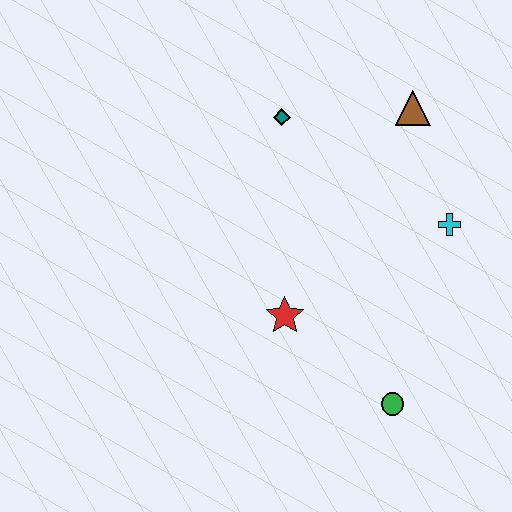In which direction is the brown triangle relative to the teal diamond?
The brown triangle is to the right of the teal diamond.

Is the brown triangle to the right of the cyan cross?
No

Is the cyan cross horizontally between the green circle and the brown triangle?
No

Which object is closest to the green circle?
The red star is closest to the green circle.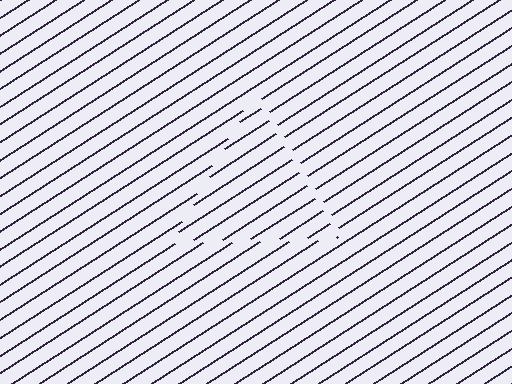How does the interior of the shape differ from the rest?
The interior of the shape contains the same grating, shifted by half a period — the contour is defined by the phase discontinuity where line-ends from the inner and outer gratings abut.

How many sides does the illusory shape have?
3 sides — the line-ends trace a triangle.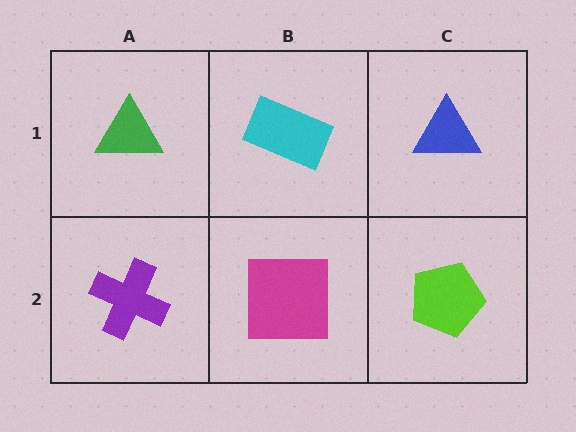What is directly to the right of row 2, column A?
A magenta square.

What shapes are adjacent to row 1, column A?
A purple cross (row 2, column A), a cyan rectangle (row 1, column B).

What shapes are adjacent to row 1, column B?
A magenta square (row 2, column B), a green triangle (row 1, column A), a blue triangle (row 1, column C).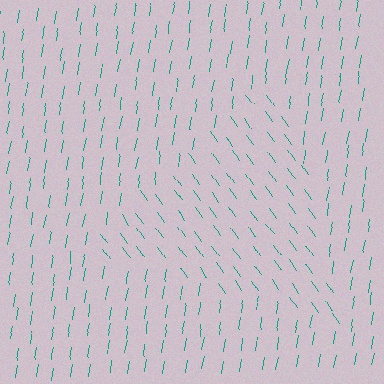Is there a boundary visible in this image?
Yes, there is a texture boundary formed by a change in line orientation.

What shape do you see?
I see a triangle.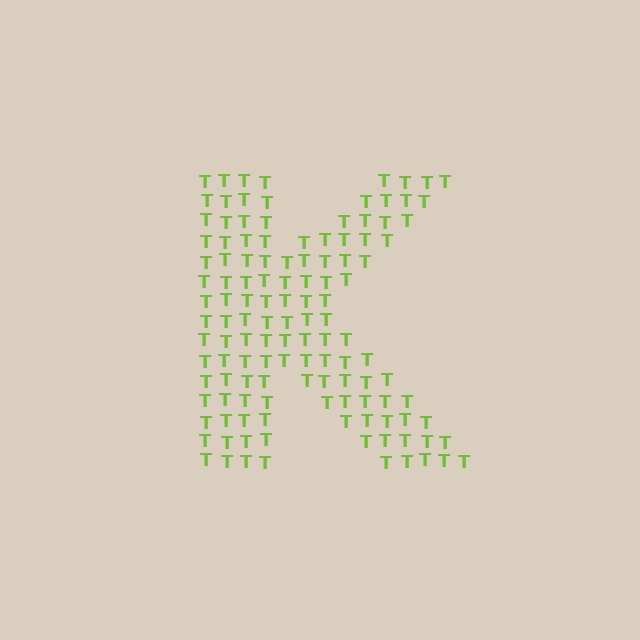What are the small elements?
The small elements are letter T's.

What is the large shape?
The large shape is the letter K.